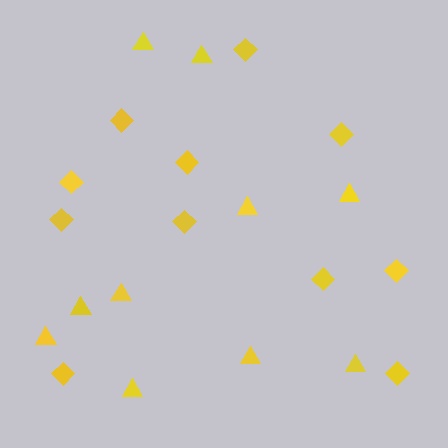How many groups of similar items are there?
There are 2 groups: one group of triangles (10) and one group of diamonds (11).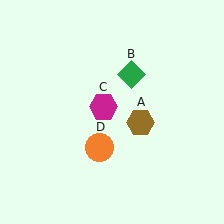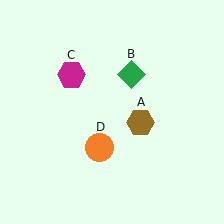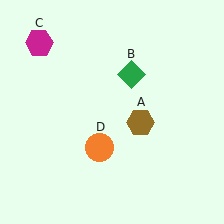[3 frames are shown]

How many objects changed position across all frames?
1 object changed position: magenta hexagon (object C).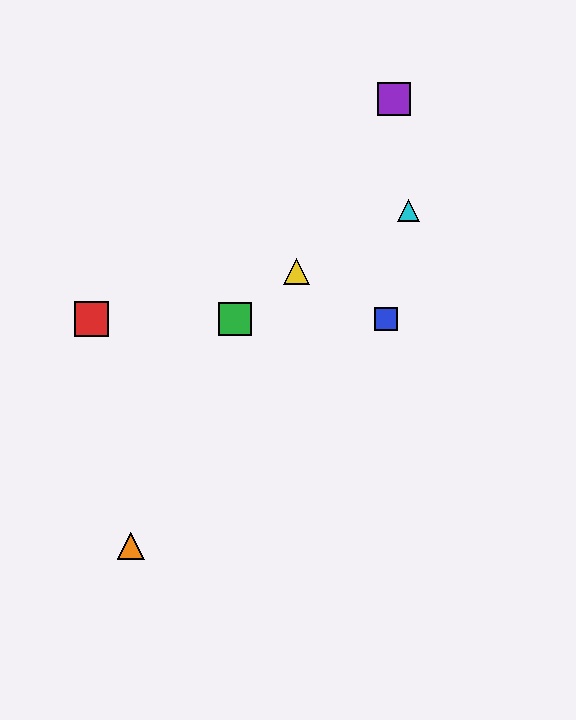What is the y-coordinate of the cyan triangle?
The cyan triangle is at y≈210.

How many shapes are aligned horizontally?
3 shapes (the red square, the blue square, the green square) are aligned horizontally.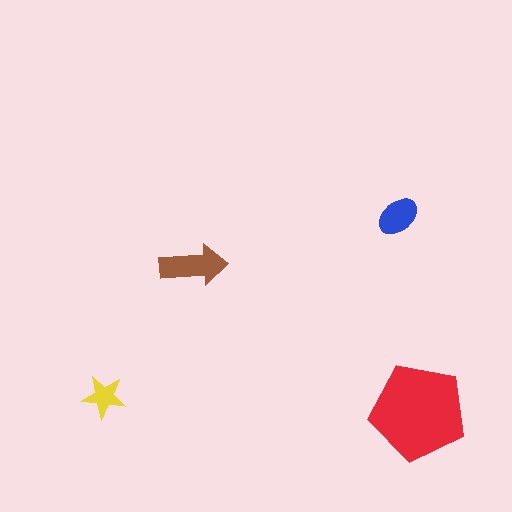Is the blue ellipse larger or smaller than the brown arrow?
Smaller.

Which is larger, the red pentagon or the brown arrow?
The red pentagon.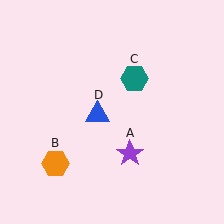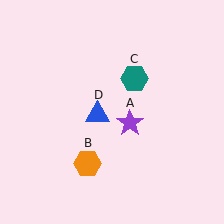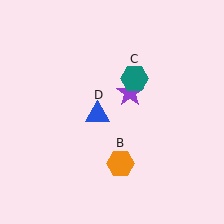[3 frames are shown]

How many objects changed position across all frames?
2 objects changed position: purple star (object A), orange hexagon (object B).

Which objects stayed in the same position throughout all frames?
Teal hexagon (object C) and blue triangle (object D) remained stationary.